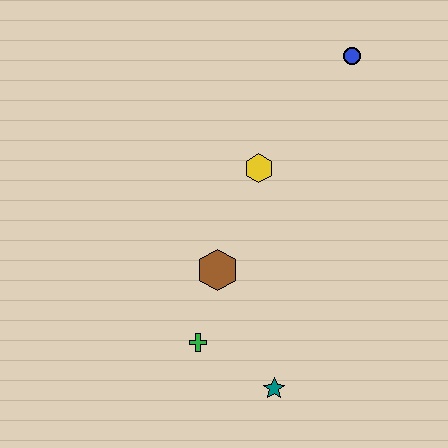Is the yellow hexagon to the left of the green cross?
No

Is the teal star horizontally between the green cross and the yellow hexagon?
No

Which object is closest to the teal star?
The green cross is closest to the teal star.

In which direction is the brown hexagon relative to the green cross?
The brown hexagon is above the green cross.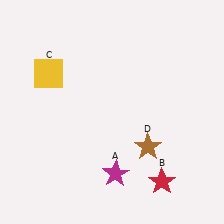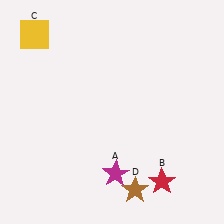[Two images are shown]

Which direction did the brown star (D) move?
The brown star (D) moved down.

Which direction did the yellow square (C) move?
The yellow square (C) moved up.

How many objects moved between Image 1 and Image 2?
2 objects moved between the two images.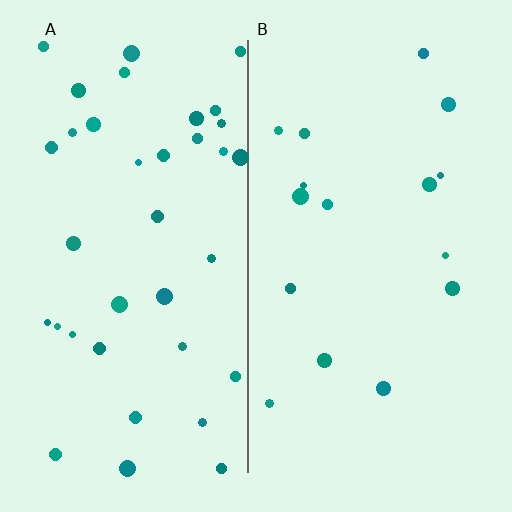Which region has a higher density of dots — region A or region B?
A (the left).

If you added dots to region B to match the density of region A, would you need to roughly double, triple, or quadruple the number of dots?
Approximately double.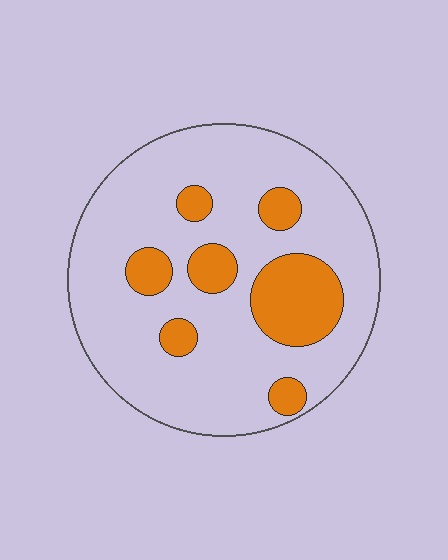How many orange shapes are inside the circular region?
7.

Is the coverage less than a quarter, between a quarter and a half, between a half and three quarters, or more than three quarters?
Less than a quarter.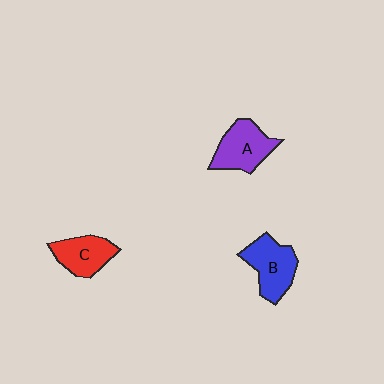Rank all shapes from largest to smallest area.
From largest to smallest: B (blue), A (purple), C (red).